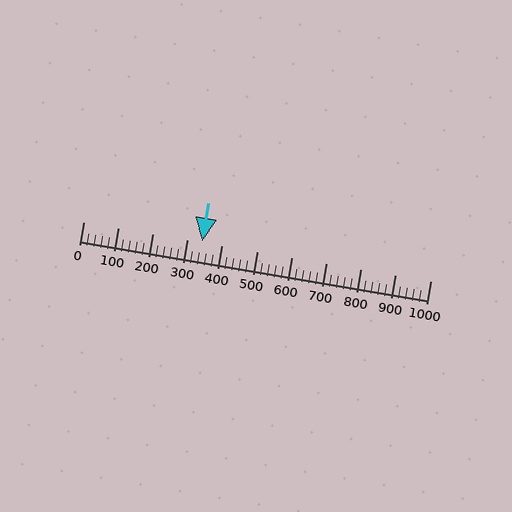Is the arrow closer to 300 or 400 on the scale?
The arrow is closer to 300.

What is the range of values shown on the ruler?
The ruler shows values from 0 to 1000.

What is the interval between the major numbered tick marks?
The major tick marks are spaced 100 units apart.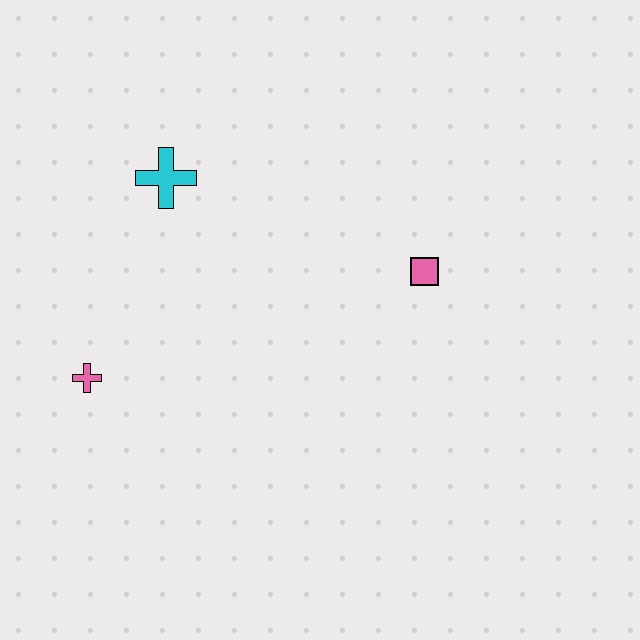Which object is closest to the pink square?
The cyan cross is closest to the pink square.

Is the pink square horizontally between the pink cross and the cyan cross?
No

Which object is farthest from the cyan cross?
The pink square is farthest from the cyan cross.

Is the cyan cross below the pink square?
No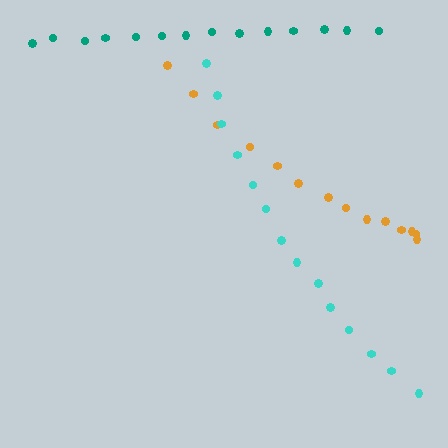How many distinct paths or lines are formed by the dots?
There are 3 distinct paths.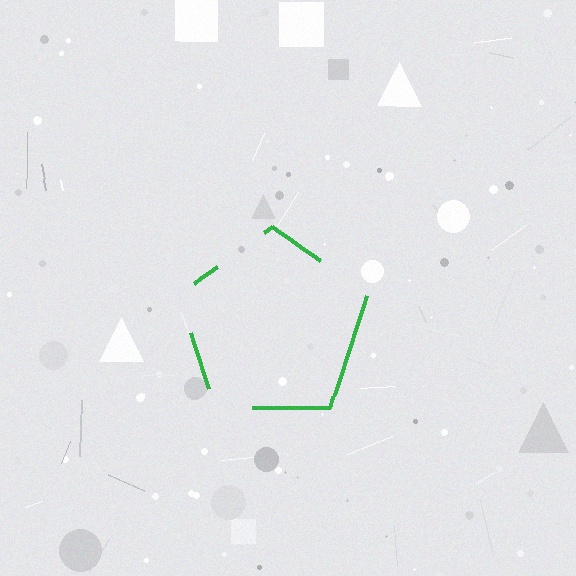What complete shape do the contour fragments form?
The contour fragments form a pentagon.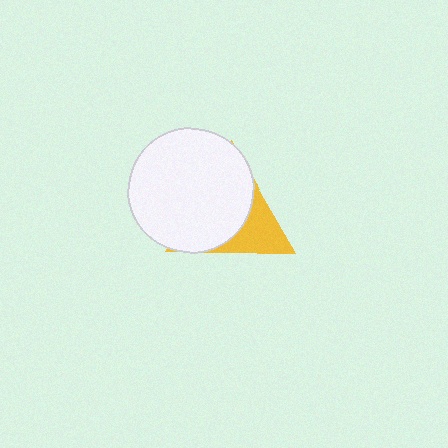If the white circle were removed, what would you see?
You would see the complete yellow triangle.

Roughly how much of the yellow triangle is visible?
A small part of it is visible (roughly 32%).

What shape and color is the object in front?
The object in front is a white circle.